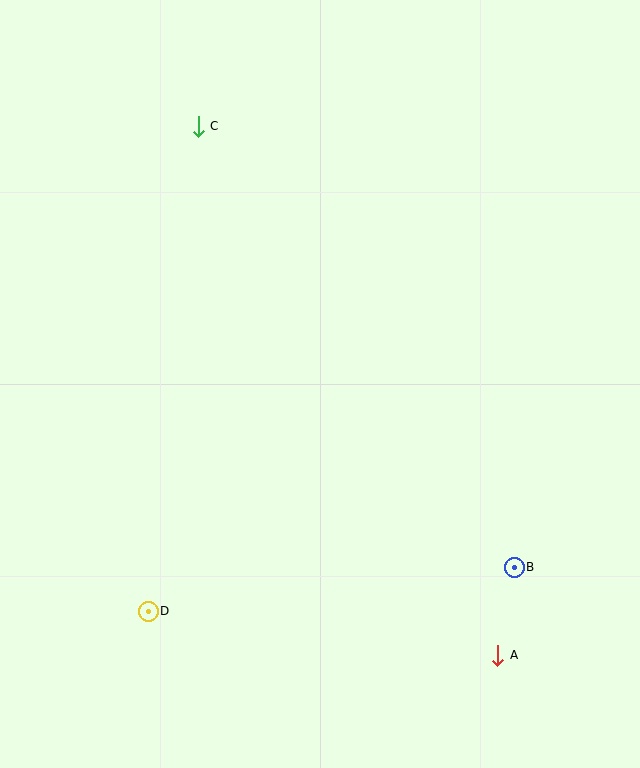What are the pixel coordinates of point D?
Point D is at (148, 611).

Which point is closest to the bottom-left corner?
Point D is closest to the bottom-left corner.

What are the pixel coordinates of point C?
Point C is at (198, 126).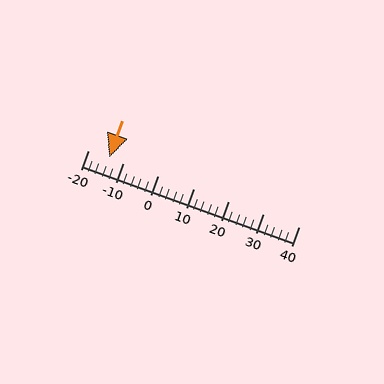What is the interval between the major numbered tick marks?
The major tick marks are spaced 10 units apart.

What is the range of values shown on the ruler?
The ruler shows values from -20 to 40.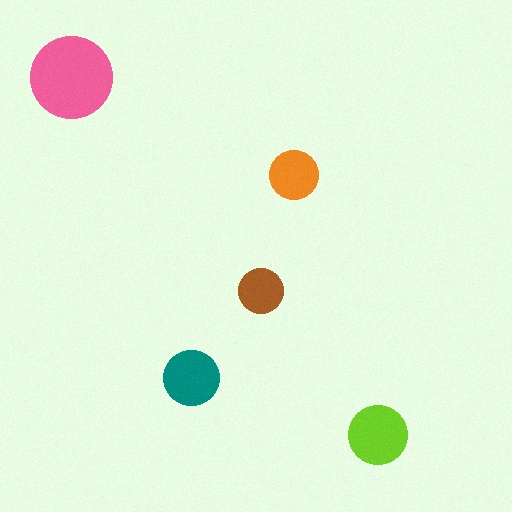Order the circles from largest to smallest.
the pink one, the lime one, the teal one, the orange one, the brown one.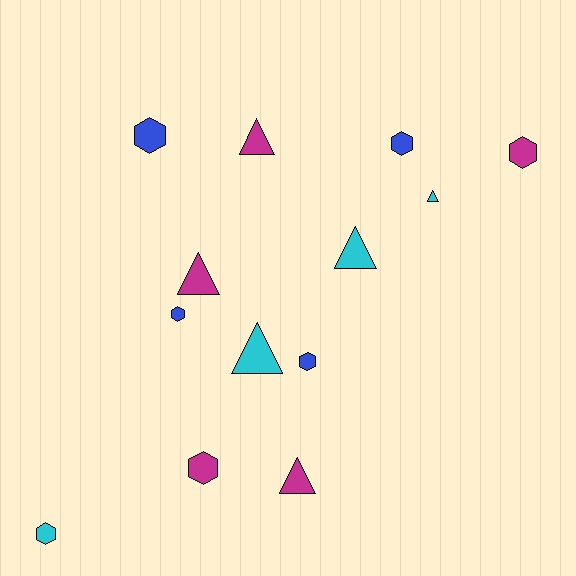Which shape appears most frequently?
Hexagon, with 7 objects.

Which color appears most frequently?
Magenta, with 5 objects.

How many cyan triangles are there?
There are 3 cyan triangles.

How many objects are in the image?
There are 13 objects.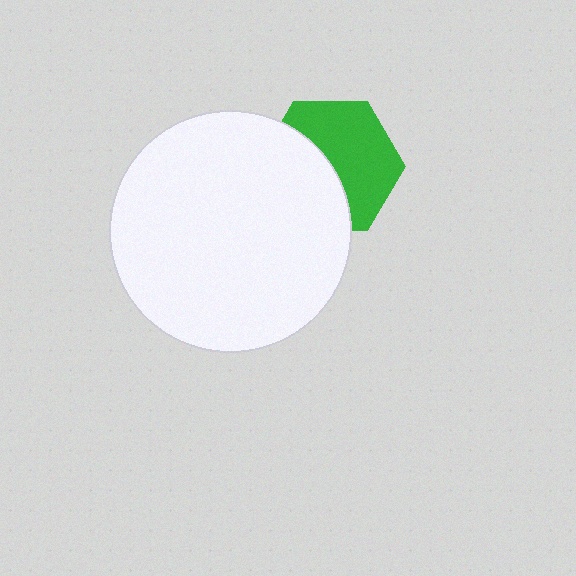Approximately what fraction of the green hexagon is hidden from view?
Roughly 45% of the green hexagon is hidden behind the white circle.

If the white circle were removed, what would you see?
You would see the complete green hexagon.